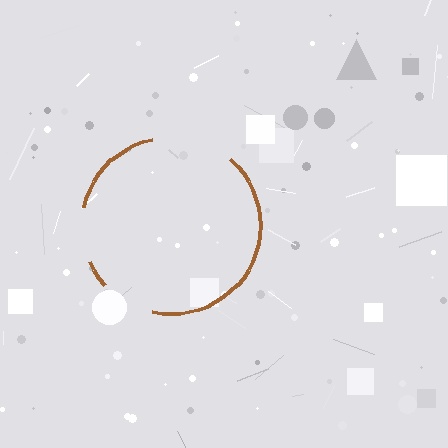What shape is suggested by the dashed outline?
The dashed outline suggests a circle.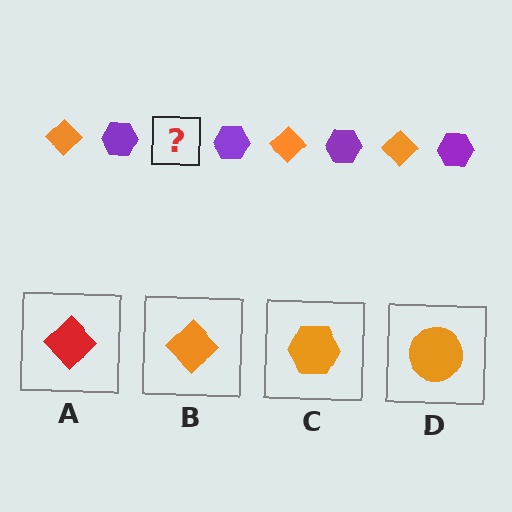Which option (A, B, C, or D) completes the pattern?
B.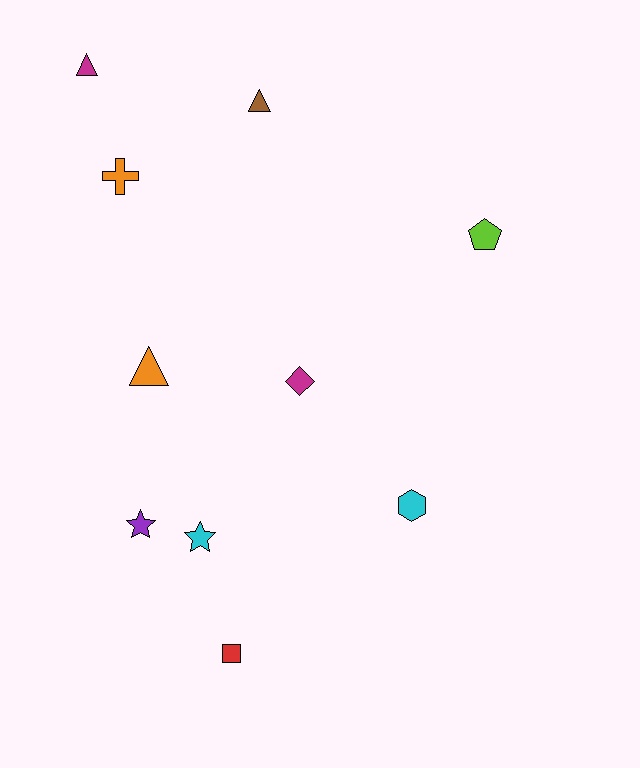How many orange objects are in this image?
There are 2 orange objects.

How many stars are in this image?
There are 2 stars.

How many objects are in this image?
There are 10 objects.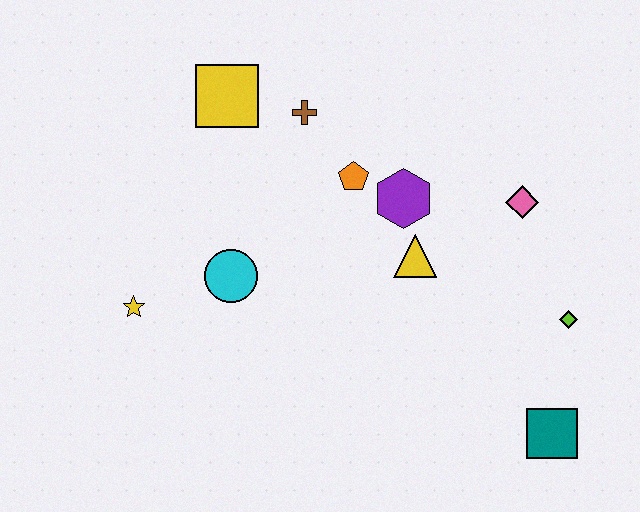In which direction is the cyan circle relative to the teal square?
The cyan circle is to the left of the teal square.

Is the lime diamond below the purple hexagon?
Yes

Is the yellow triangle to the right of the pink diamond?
No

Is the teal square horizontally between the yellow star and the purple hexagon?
No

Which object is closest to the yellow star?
The cyan circle is closest to the yellow star.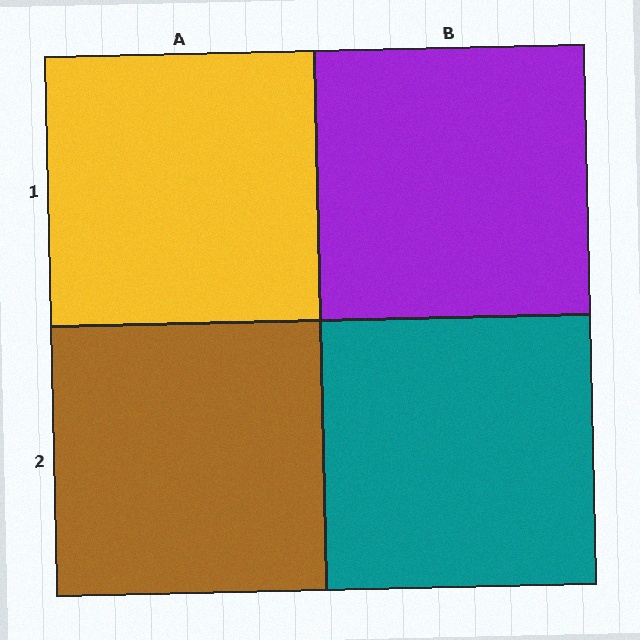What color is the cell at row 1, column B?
Purple.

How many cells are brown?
1 cell is brown.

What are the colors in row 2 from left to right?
Brown, teal.